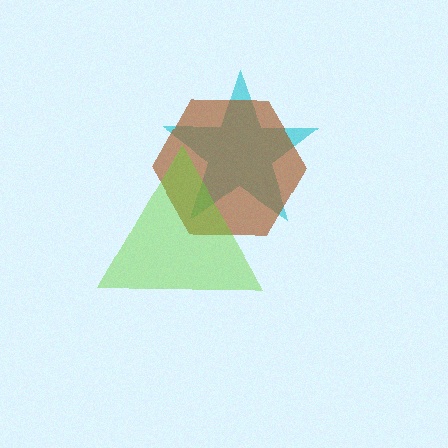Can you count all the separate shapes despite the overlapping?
Yes, there are 3 separate shapes.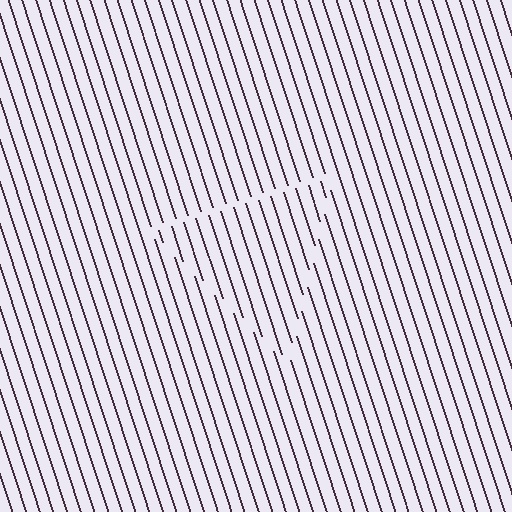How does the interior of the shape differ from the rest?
The interior of the shape contains the same grating, shifted by half a period — the contour is defined by the phase discontinuity where line-ends from the inner and outer gratings abut.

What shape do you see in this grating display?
An illusory triangle. The interior of the shape contains the same grating, shifted by half a period — the contour is defined by the phase discontinuity where line-ends from the inner and outer gratings abut.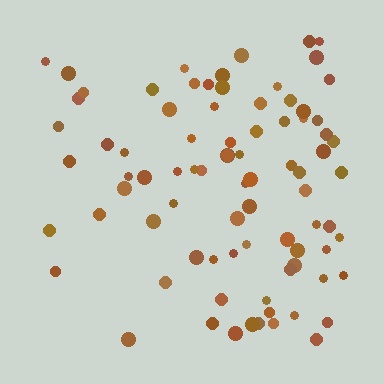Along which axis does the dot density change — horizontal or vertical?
Horizontal.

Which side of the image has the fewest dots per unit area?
The left.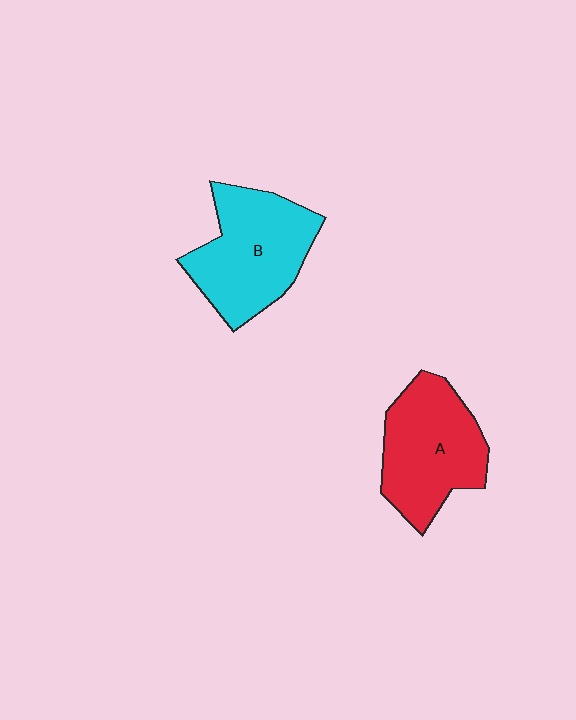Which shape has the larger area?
Shape B (cyan).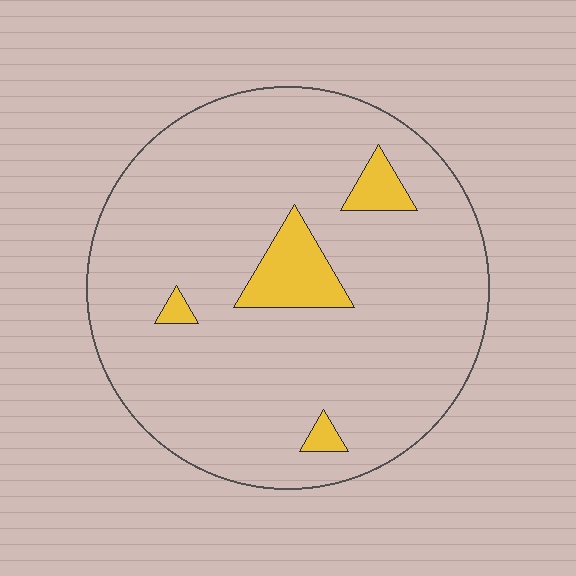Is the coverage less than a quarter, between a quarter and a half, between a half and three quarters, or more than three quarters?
Less than a quarter.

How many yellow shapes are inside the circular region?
4.